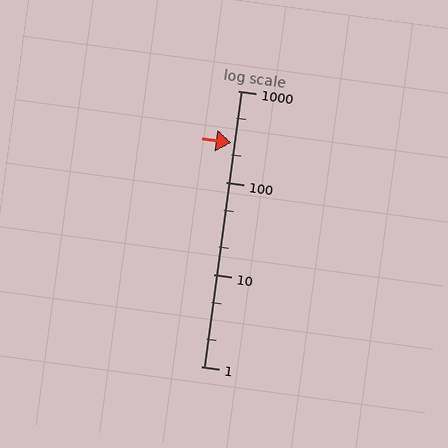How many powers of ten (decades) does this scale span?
The scale spans 3 decades, from 1 to 1000.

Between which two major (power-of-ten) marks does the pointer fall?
The pointer is between 100 and 1000.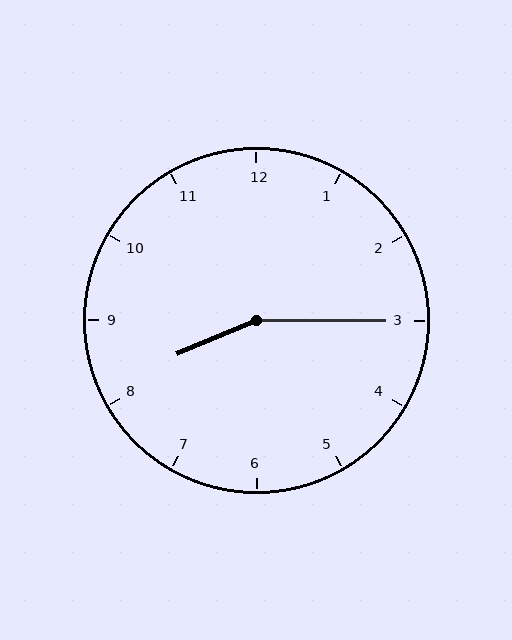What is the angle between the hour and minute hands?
Approximately 158 degrees.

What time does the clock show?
8:15.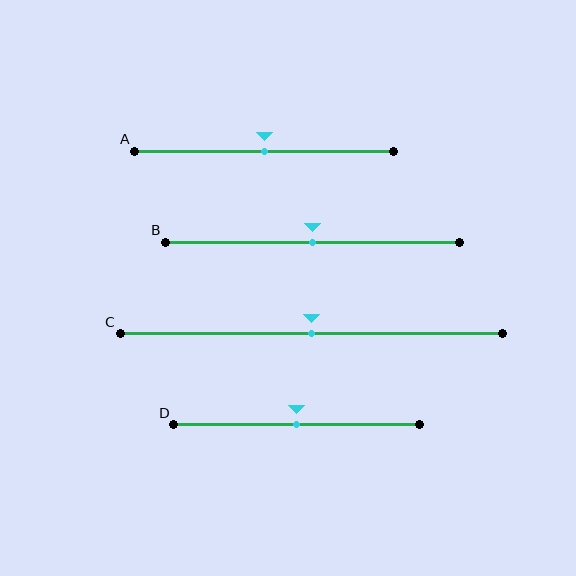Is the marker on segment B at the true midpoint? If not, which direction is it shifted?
Yes, the marker on segment B is at the true midpoint.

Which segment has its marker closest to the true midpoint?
Segment A has its marker closest to the true midpoint.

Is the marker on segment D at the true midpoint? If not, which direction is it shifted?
Yes, the marker on segment D is at the true midpoint.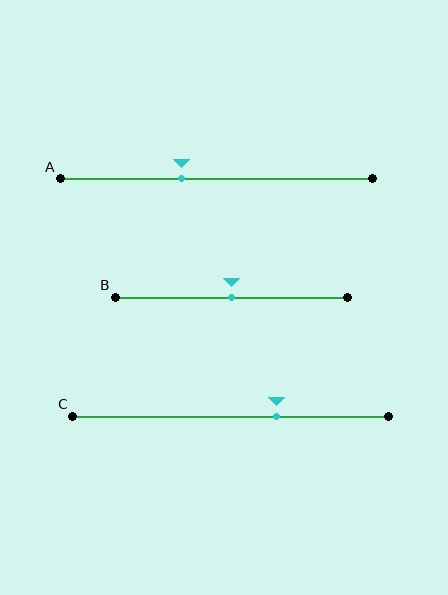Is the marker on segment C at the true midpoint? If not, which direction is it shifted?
No, the marker on segment C is shifted to the right by about 15% of the segment length.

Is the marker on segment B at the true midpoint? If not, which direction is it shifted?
Yes, the marker on segment B is at the true midpoint.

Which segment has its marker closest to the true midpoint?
Segment B has its marker closest to the true midpoint.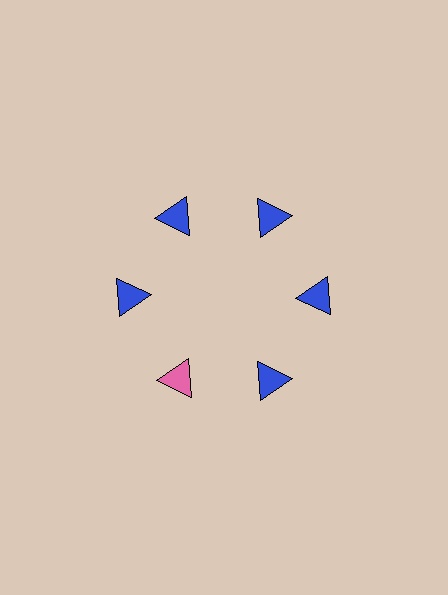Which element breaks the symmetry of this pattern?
The pink triangle at roughly the 7 o'clock position breaks the symmetry. All other shapes are blue triangles.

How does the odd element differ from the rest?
It has a different color: pink instead of blue.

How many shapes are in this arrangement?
There are 6 shapes arranged in a ring pattern.